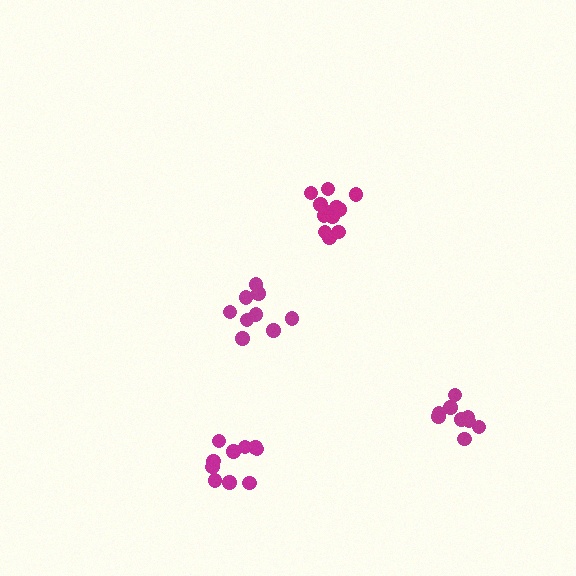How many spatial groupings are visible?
There are 4 spatial groupings.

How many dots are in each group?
Group 1: 9 dots, Group 2: 10 dots, Group 3: 9 dots, Group 4: 14 dots (42 total).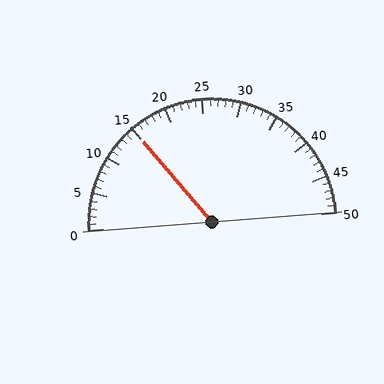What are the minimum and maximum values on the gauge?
The gauge ranges from 0 to 50.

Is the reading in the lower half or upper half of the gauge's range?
The reading is in the lower half of the range (0 to 50).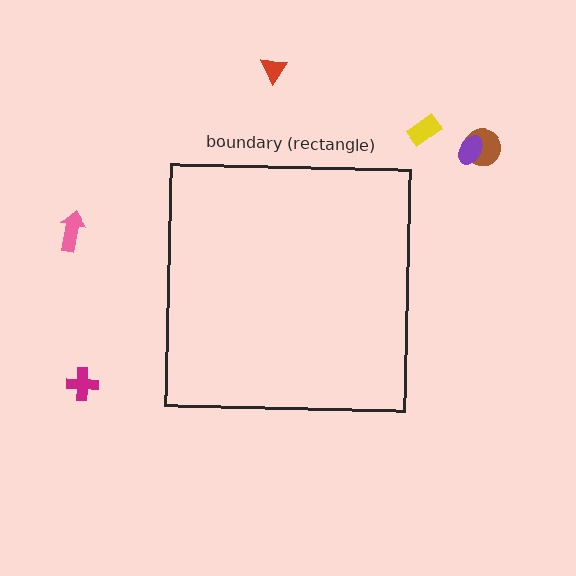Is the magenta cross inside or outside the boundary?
Outside.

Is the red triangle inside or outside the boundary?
Outside.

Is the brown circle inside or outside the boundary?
Outside.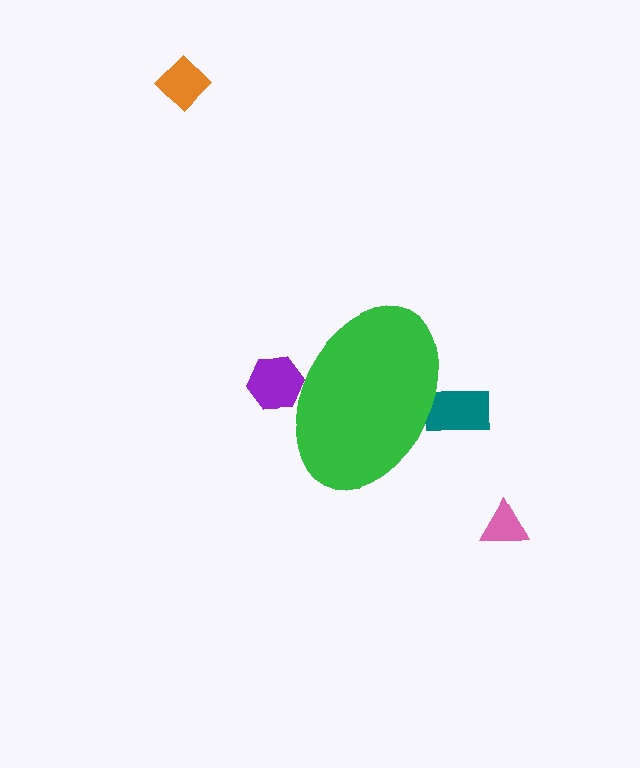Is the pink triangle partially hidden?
No, the pink triangle is fully visible.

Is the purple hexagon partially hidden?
Yes, the purple hexagon is partially hidden behind the green ellipse.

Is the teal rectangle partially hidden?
Yes, the teal rectangle is partially hidden behind the green ellipse.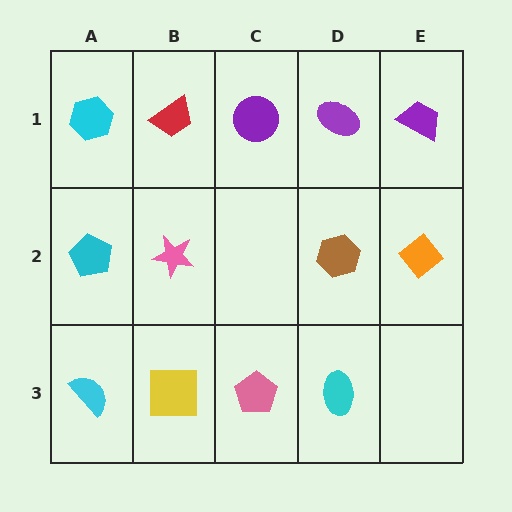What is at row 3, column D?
A cyan ellipse.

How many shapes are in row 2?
4 shapes.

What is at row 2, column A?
A cyan pentagon.